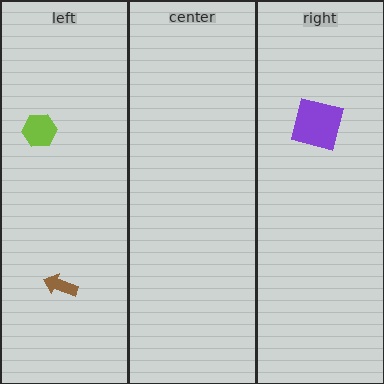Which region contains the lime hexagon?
The left region.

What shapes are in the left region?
The brown arrow, the lime hexagon.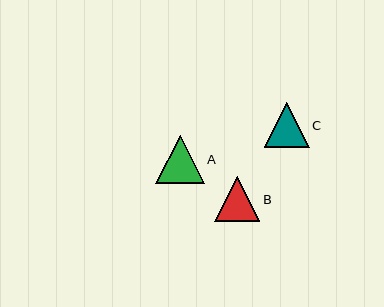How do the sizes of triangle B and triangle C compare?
Triangle B and triangle C are approximately the same size.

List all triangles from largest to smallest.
From largest to smallest: A, B, C.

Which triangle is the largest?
Triangle A is the largest with a size of approximately 49 pixels.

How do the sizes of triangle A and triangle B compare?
Triangle A and triangle B are approximately the same size.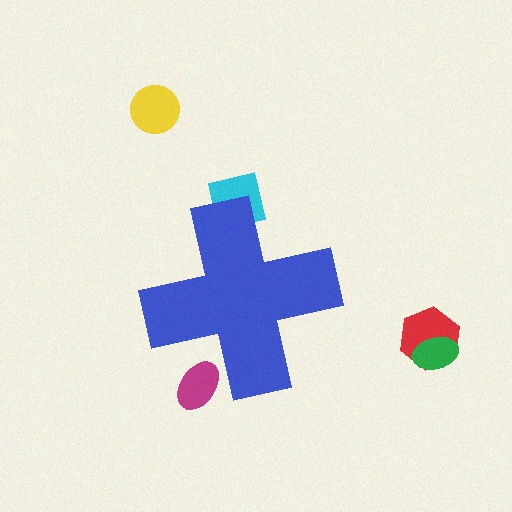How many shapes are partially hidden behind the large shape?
2 shapes are partially hidden.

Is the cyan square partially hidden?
Yes, the cyan square is partially hidden behind the blue cross.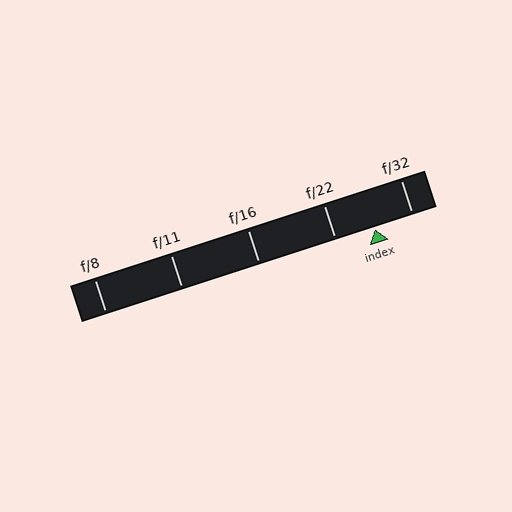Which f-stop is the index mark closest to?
The index mark is closest to f/32.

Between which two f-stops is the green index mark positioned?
The index mark is between f/22 and f/32.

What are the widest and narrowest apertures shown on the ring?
The widest aperture shown is f/8 and the narrowest is f/32.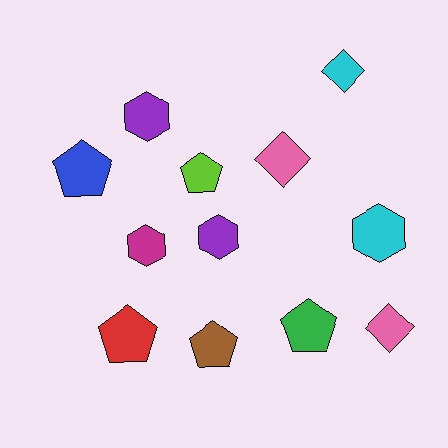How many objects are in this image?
There are 12 objects.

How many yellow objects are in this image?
There are no yellow objects.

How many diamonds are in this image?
There are 3 diamonds.